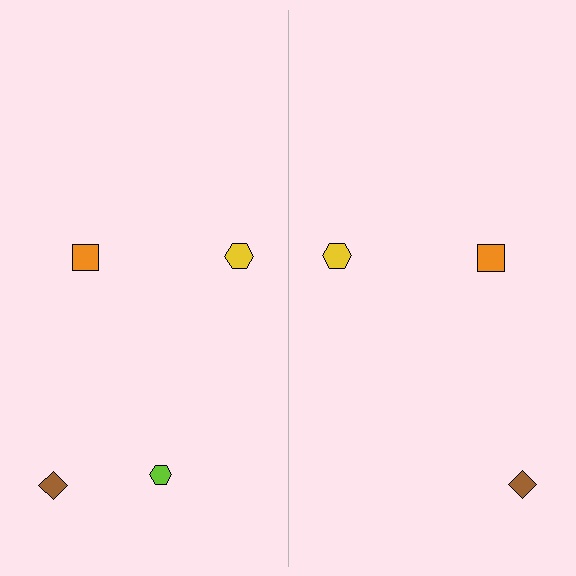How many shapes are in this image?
There are 7 shapes in this image.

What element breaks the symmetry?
A lime hexagon is missing from the right side.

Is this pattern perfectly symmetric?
No, the pattern is not perfectly symmetric. A lime hexagon is missing from the right side.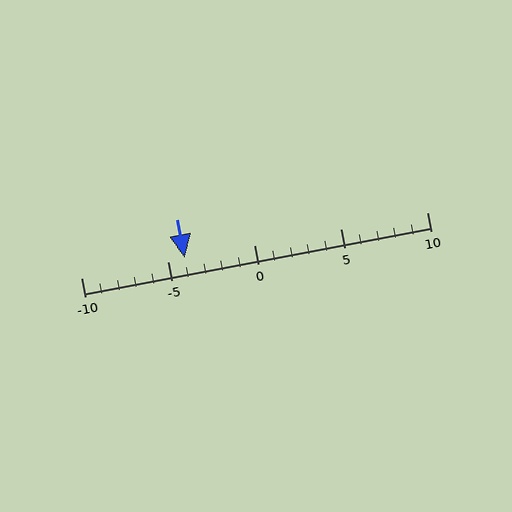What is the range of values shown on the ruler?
The ruler shows values from -10 to 10.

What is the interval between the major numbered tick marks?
The major tick marks are spaced 5 units apart.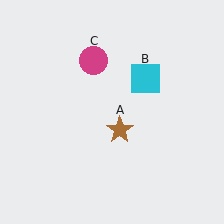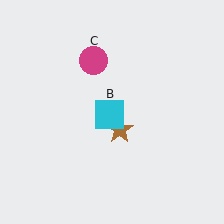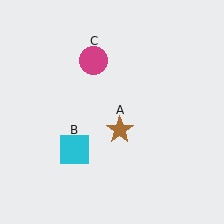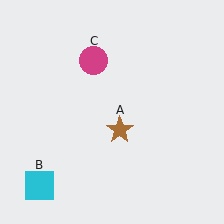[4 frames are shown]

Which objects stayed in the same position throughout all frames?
Brown star (object A) and magenta circle (object C) remained stationary.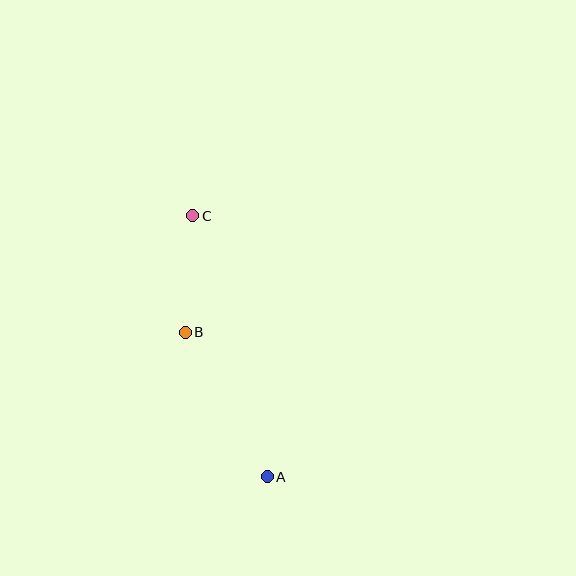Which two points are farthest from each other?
Points A and C are farthest from each other.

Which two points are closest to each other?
Points B and C are closest to each other.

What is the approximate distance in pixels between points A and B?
The distance between A and B is approximately 166 pixels.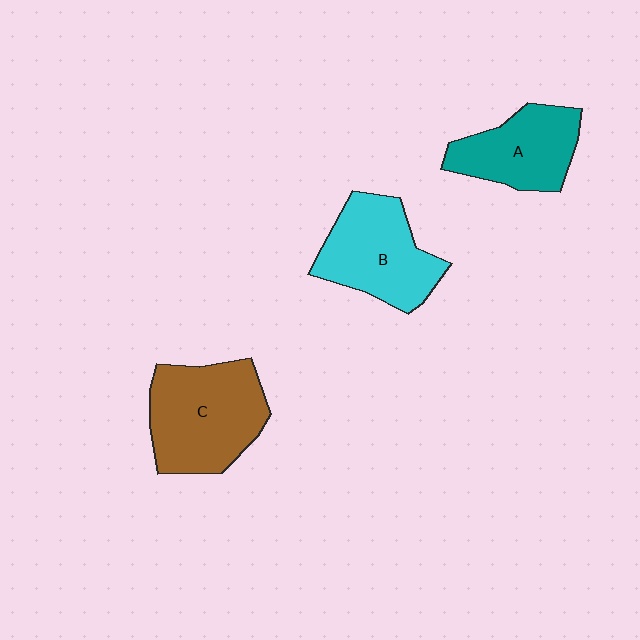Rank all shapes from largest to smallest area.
From largest to smallest: C (brown), B (cyan), A (teal).